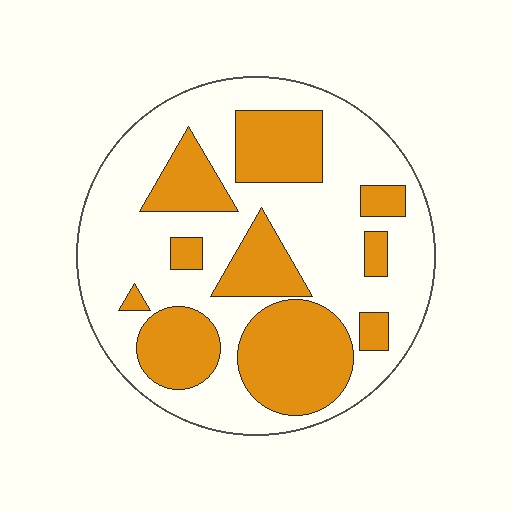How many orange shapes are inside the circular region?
10.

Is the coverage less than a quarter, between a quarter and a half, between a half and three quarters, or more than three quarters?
Between a quarter and a half.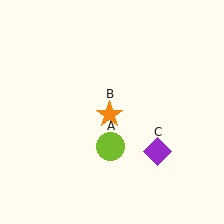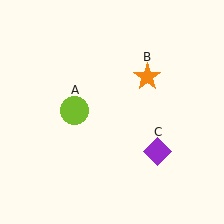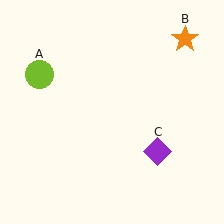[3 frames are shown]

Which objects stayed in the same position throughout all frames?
Purple diamond (object C) remained stationary.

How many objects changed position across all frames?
2 objects changed position: lime circle (object A), orange star (object B).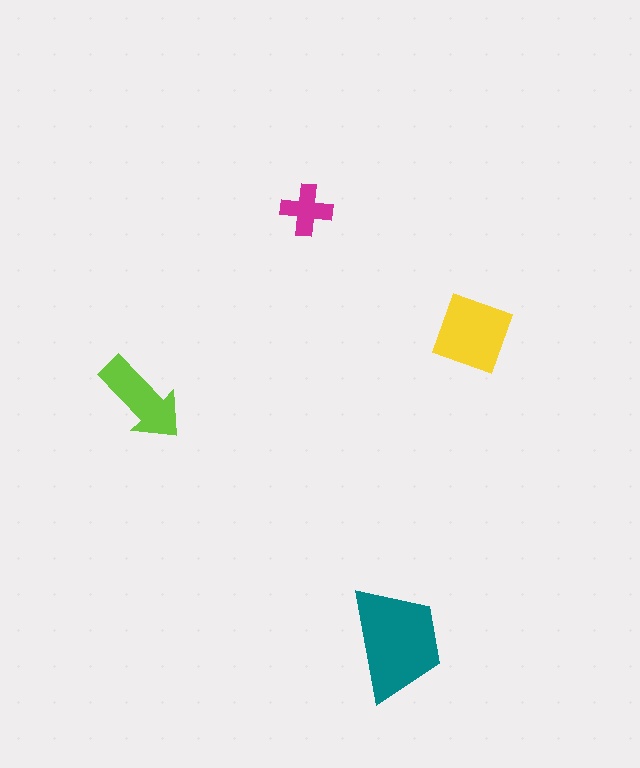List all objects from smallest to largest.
The magenta cross, the lime arrow, the yellow diamond, the teal trapezoid.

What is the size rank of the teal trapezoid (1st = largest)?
1st.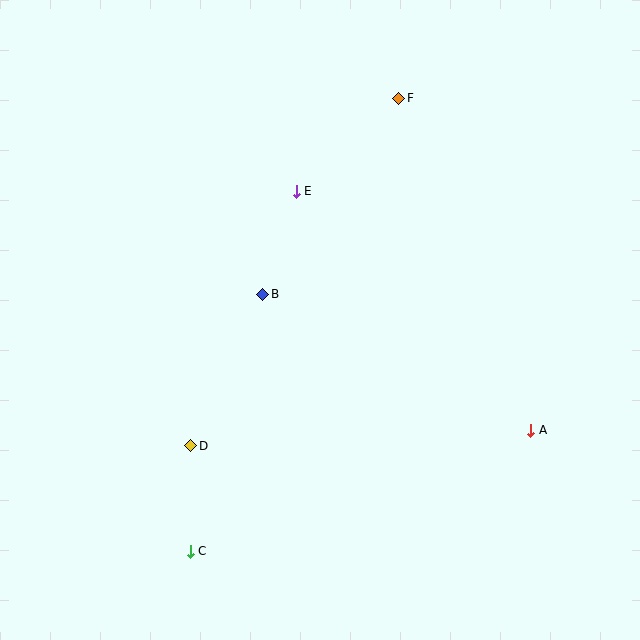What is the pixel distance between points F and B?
The distance between F and B is 239 pixels.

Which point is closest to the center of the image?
Point B at (263, 294) is closest to the center.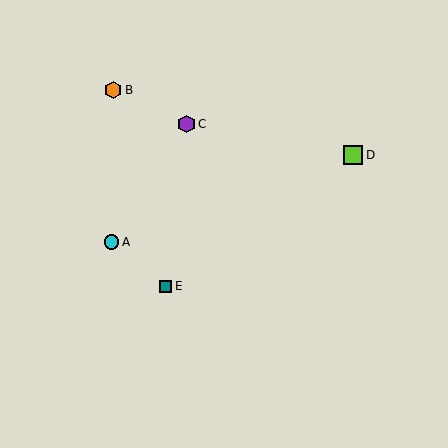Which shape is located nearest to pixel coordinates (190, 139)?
The purple hexagon (labeled C) at (187, 124) is nearest to that location.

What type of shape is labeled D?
Shape D is a lime square.